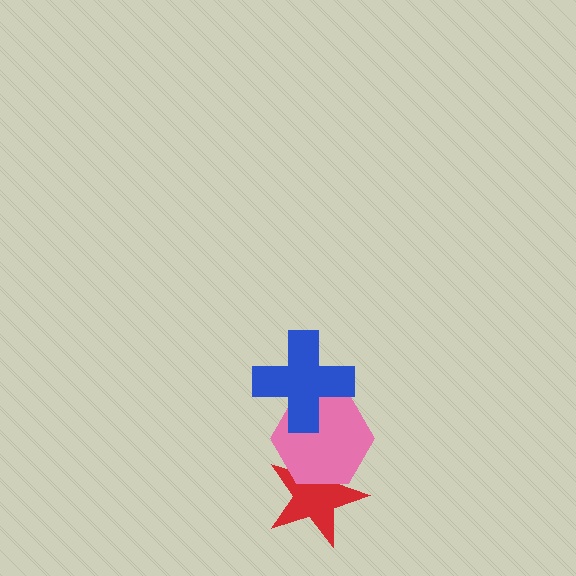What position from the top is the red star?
The red star is 3rd from the top.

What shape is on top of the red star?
The pink hexagon is on top of the red star.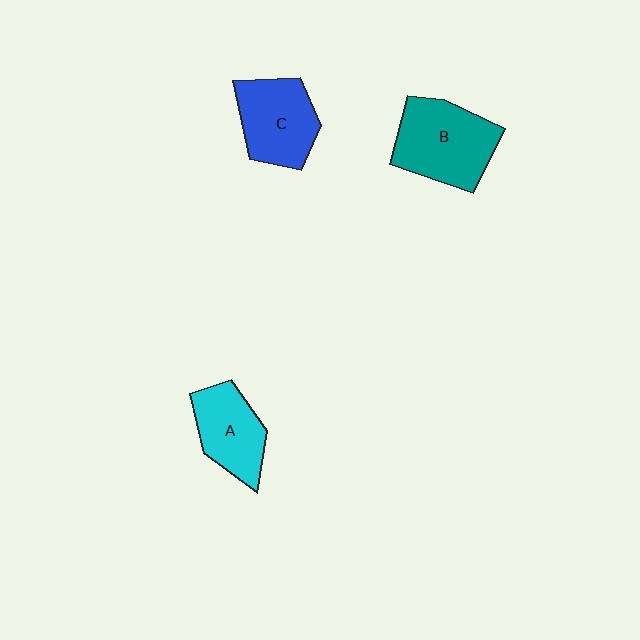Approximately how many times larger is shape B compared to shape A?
Approximately 1.4 times.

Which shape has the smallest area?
Shape A (cyan).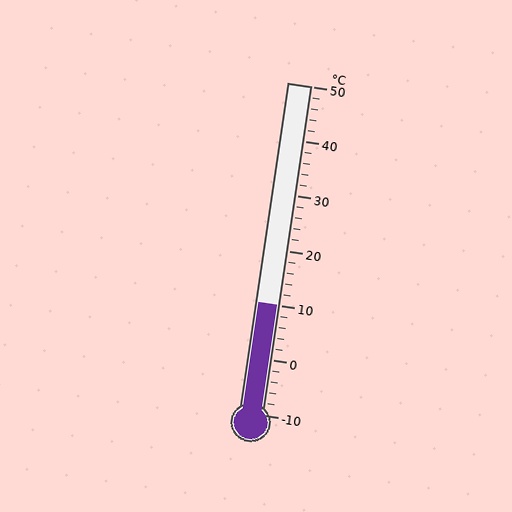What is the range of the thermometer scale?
The thermometer scale ranges from -10°C to 50°C.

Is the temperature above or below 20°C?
The temperature is below 20°C.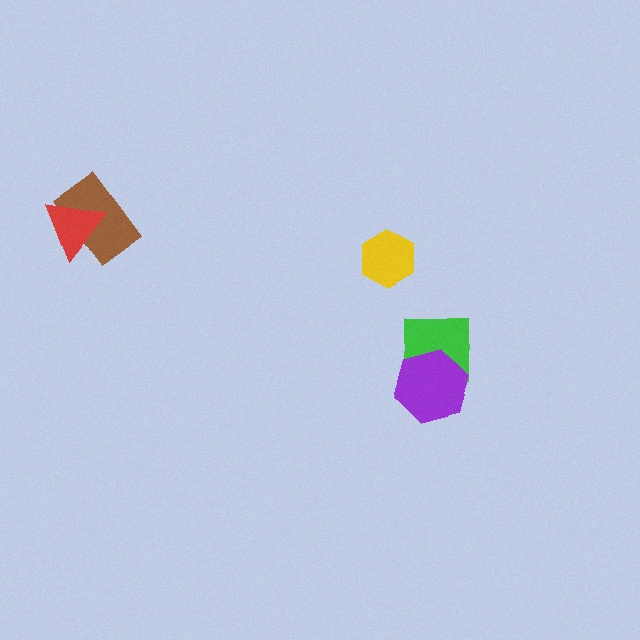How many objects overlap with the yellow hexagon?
0 objects overlap with the yellow hexagon.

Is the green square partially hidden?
Yes, it is partially covered by another shape.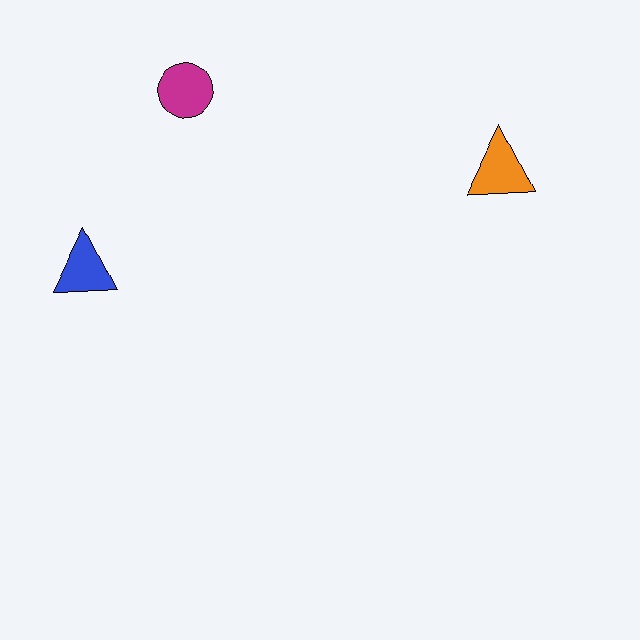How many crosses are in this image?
There are no crosses.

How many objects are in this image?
There are 3 objects.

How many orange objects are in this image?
There is 1 orange object.